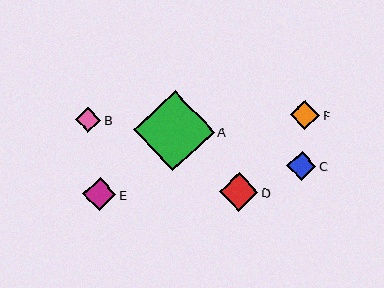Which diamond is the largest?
Diamond A is the largest with a size of approximately 81 pixels.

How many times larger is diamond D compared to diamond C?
Diamond D is approximately 1.3 times the size of diamond C.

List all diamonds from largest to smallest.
From largest to smallest: A, D, E, F, C, B.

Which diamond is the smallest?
Diamond B is the smallest with a size of approximately 25 pixels.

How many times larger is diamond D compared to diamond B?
Diamond D is approximately 1.5 times the size of diamond B.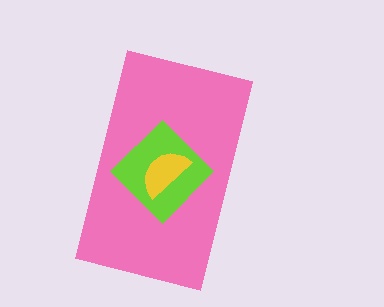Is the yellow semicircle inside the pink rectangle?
Yes.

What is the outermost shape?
The pink rectangle.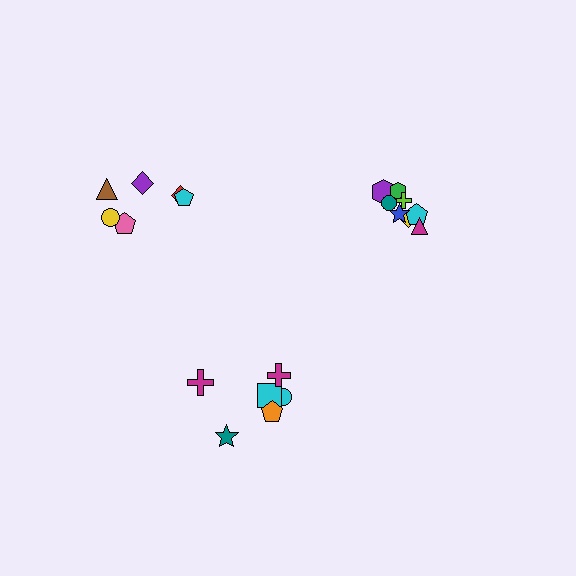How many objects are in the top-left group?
There are 6 objects.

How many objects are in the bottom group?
There are 6 objects.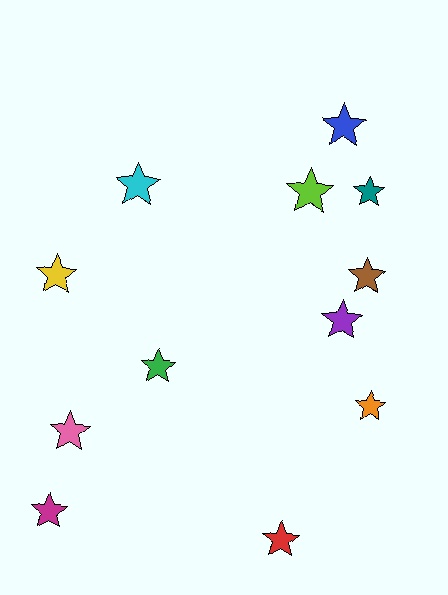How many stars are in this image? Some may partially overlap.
There are 12 stars.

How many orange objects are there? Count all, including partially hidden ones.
There is 1 orange object.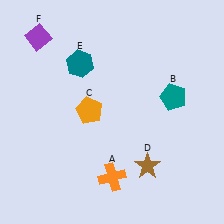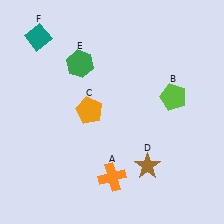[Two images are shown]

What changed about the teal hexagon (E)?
In Image 1, E is teal. In Image 2, it changed to green.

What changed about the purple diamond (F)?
In Image 1, F is purple. In Image 2, it changed to teal.